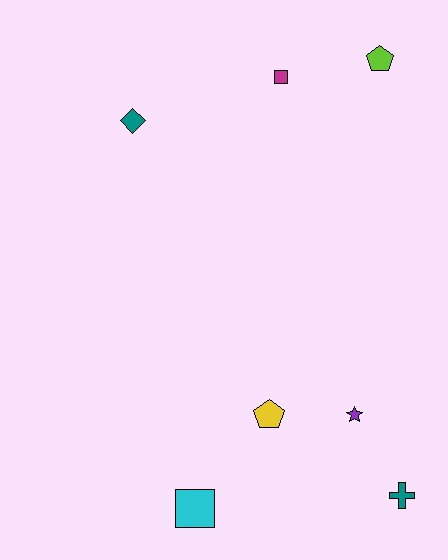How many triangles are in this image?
There are no triangles.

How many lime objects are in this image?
There is 1 lime object.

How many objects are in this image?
There are 7 objects.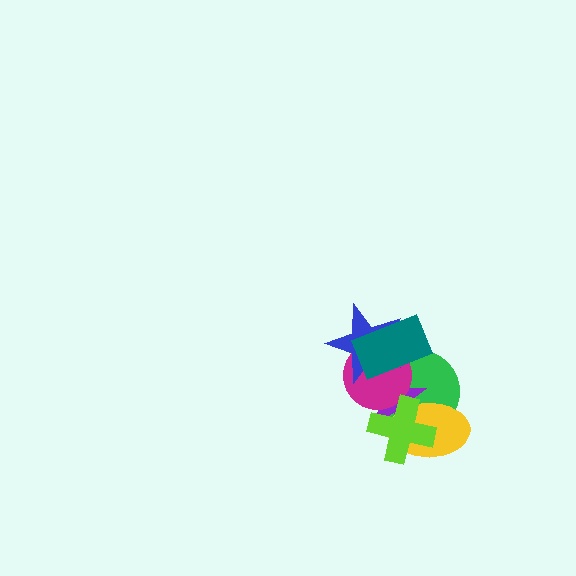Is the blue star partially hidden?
Yes, it is partially covered by another shape.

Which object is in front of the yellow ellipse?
The lime cross is in front of the yellow ellipse.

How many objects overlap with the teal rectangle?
4 objects overlap with the teal rectangle.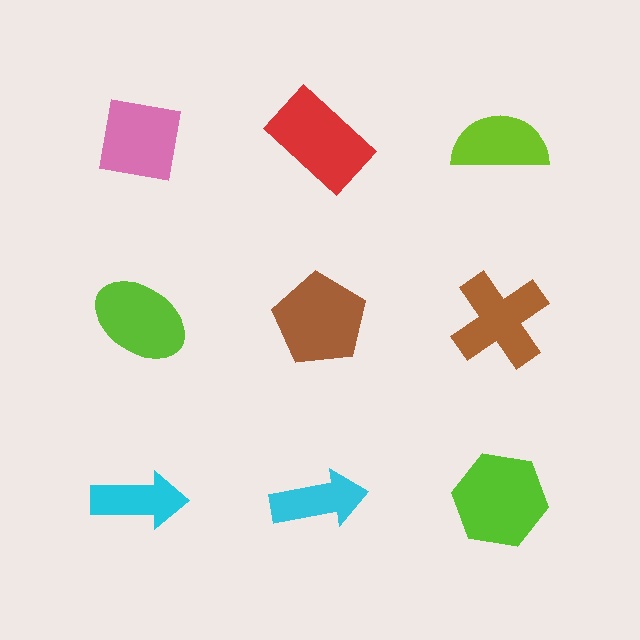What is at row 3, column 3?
A lime hexagon.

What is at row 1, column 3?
A lime semicircle.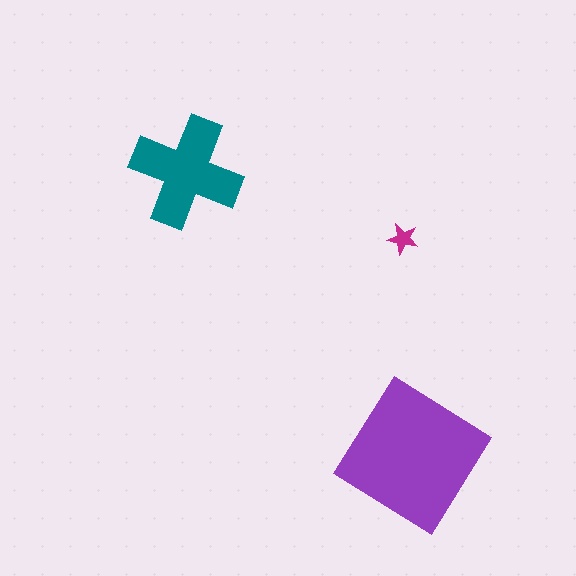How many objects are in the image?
There are 3 objects in the image.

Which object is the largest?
The purple diamond.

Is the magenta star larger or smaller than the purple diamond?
Smaller.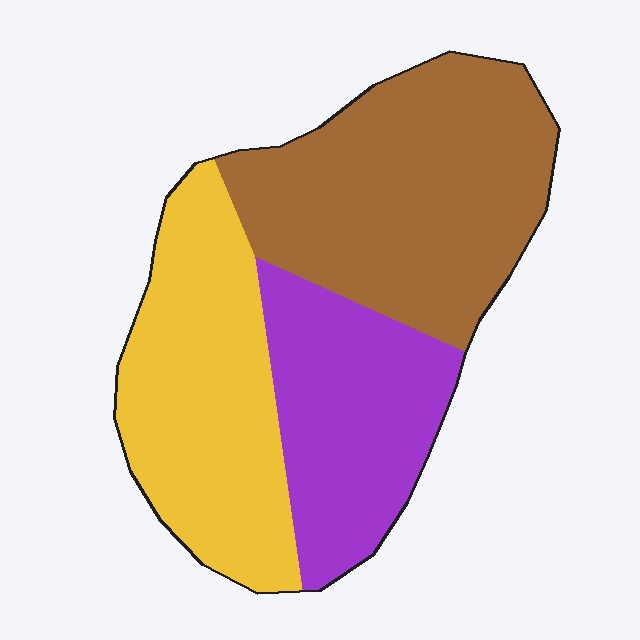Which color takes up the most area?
Brown, at roughly 40%.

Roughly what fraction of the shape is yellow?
Yellow takes up about one third (1/3) of the shape.